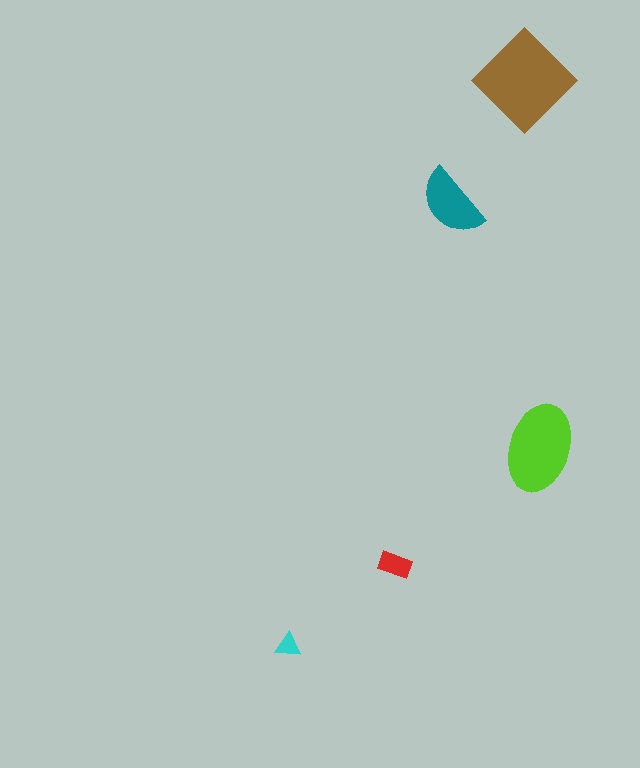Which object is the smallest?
The cyan triangle.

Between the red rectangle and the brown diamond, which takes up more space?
The brown diamond.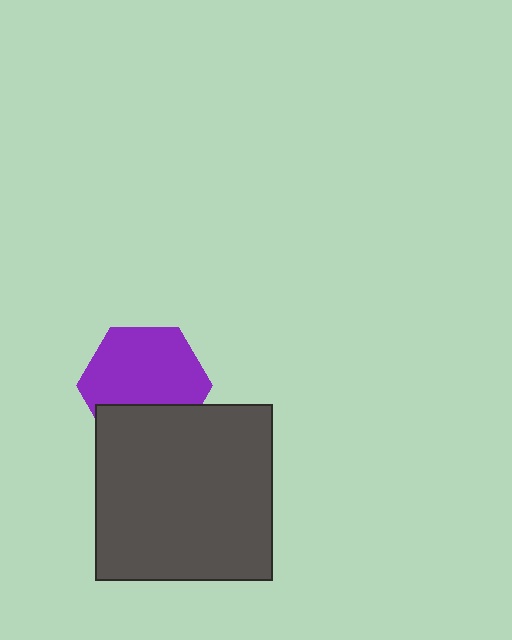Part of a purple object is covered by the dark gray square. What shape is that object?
It is a hexagon.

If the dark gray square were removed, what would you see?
You would see the complete purple hexagon.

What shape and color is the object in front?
The object in front is a dark gray square.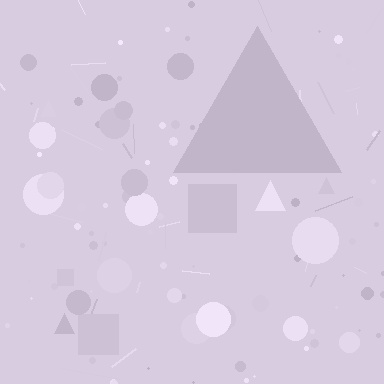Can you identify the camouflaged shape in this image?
The camouflaged shape is a triangle.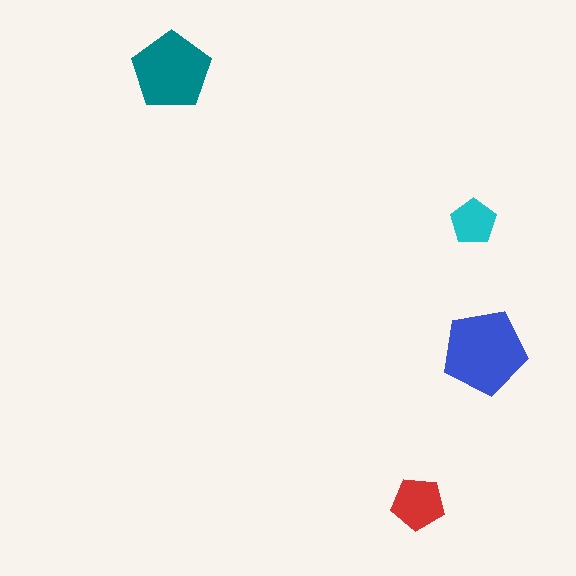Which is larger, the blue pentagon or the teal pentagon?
The blue one.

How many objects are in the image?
There are 4 objects in the image.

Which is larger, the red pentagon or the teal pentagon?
The teal one.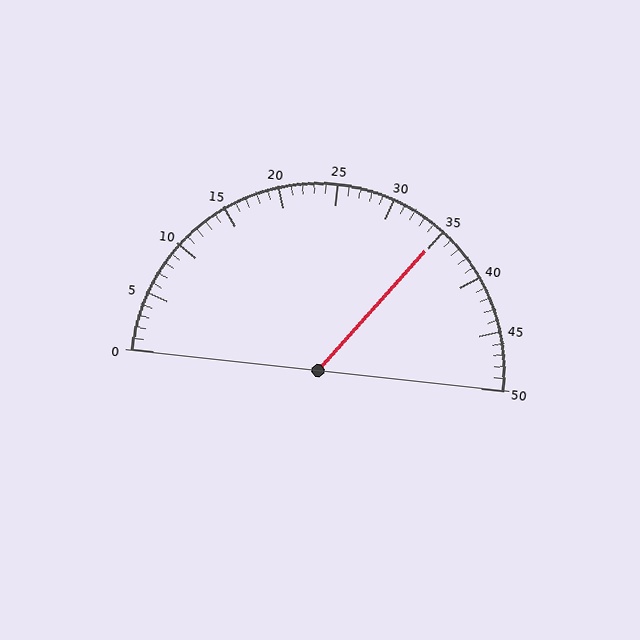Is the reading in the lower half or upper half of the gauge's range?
The reading is in the upper half of the range (0 to 50).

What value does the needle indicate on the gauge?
The needle indicates approximately 35.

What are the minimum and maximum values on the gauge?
The gauge ranges from 0 to 50.